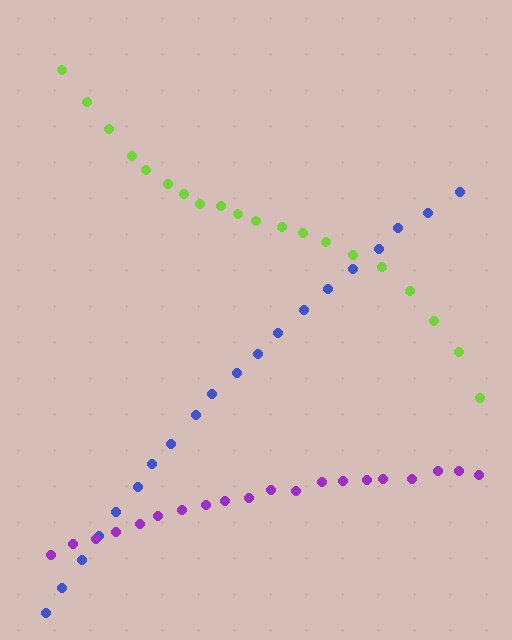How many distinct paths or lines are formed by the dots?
There are 3 distinct paths.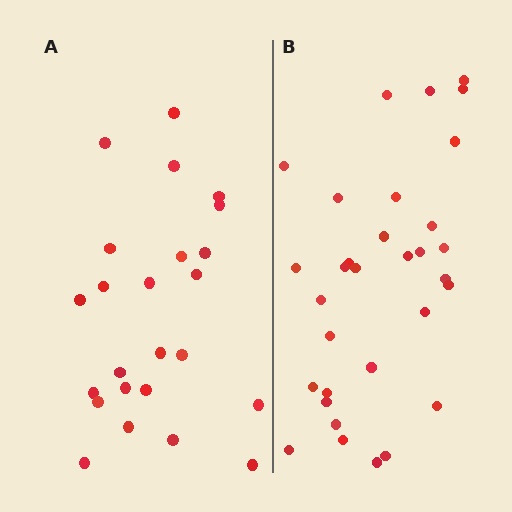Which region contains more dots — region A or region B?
Region B (the right region) has more dots.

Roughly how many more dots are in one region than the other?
Region B has roughly 8 or so more dots than region A.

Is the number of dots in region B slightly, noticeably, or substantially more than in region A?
Region B has noticeably more, but not dramatically so. The ratio is roughly 1.3 to 1.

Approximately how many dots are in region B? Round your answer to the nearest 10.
About 30 dots. (The exact count is 32, which rounds to 30.)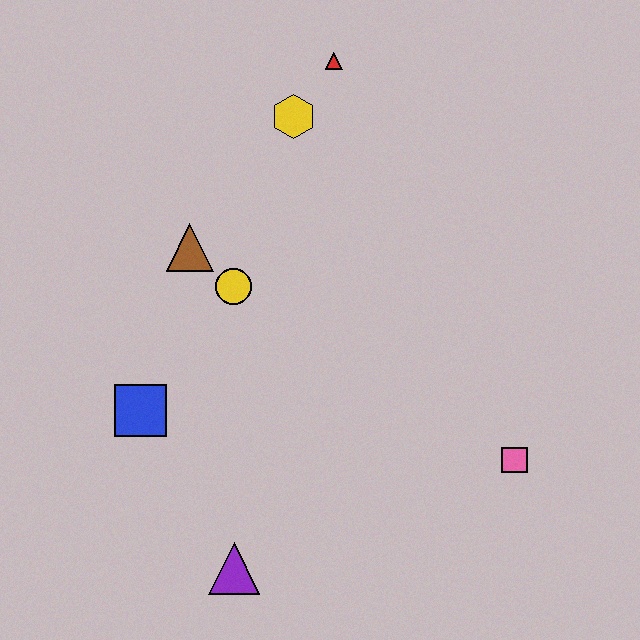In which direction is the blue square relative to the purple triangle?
The blue square is above the purple triangle.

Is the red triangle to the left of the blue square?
No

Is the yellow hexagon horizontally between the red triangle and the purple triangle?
Yes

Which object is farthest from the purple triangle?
The red triangle is farthest from the purple triangle.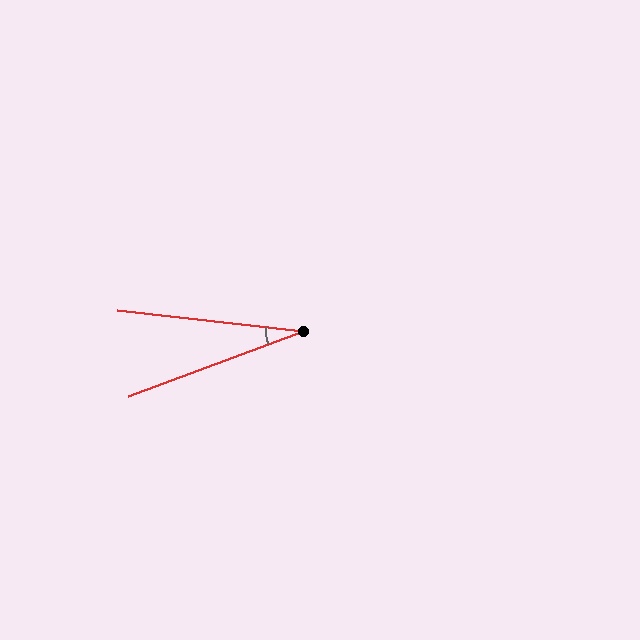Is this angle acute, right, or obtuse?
It is acute.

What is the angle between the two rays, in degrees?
Approximately 27 degrees.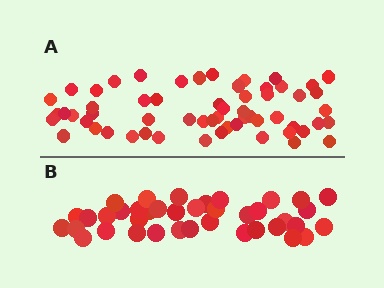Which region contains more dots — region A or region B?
Region A (the top region) has more dots.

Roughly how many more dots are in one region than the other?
Region A has approximately 20 more dots than region B.